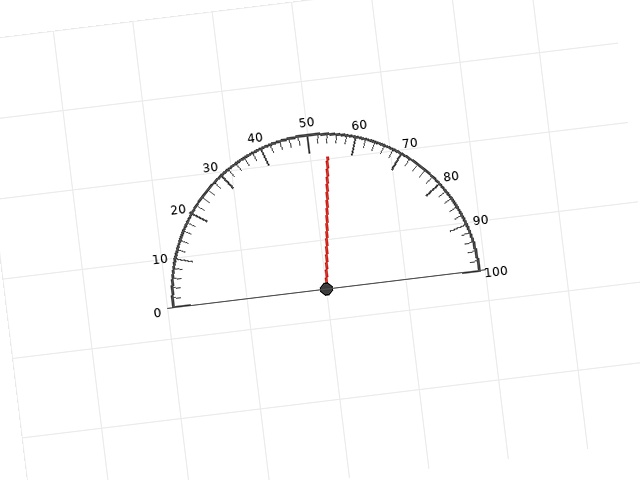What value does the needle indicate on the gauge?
The needle indicates approximately 54.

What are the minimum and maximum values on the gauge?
The gauge ranges from 0 to 100.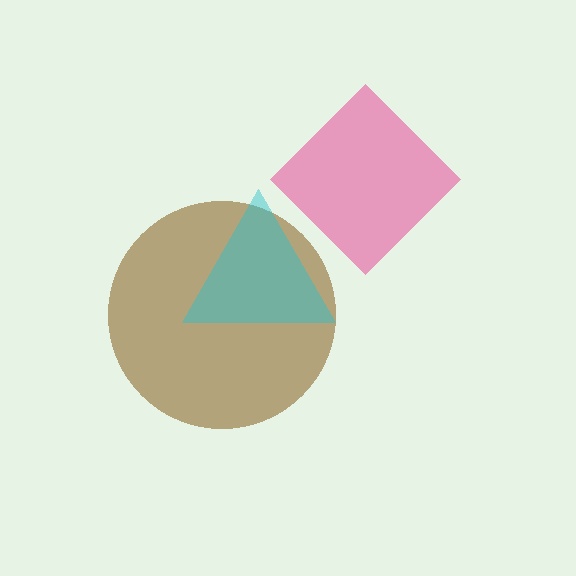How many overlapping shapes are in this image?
There are 3 overlapping shapes in the image.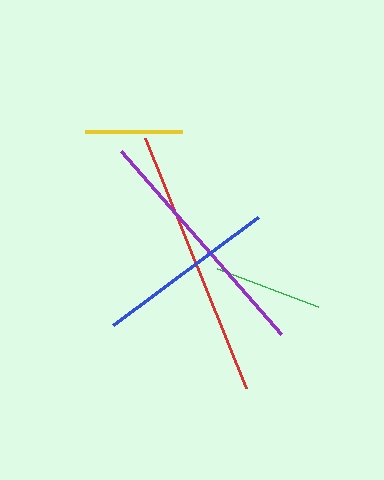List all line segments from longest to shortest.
From longest to shortest: red, purple, blue, green, yellow.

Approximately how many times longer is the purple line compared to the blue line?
The purple line is approximately 1.3 times the length of the blue line.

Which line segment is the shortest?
The yellow line is the shortest at approximately 97 pixels.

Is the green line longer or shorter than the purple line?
The purple line is longer than the green line.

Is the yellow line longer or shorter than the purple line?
The purple line is longer than the yellow line.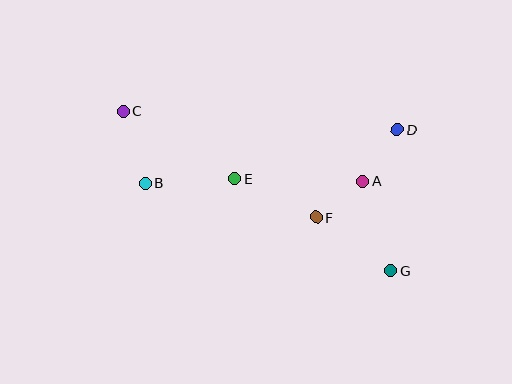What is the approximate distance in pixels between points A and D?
The distance between A and D is approximately 62 pixels.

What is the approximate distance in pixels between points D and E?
The distance between D and E is approximately 169 pixels.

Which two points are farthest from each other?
Points C and G are farthest from each other.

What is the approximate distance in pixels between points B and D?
The distance between B and D is approximately 258 pixels.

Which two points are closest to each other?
Points A and F are closest to each other.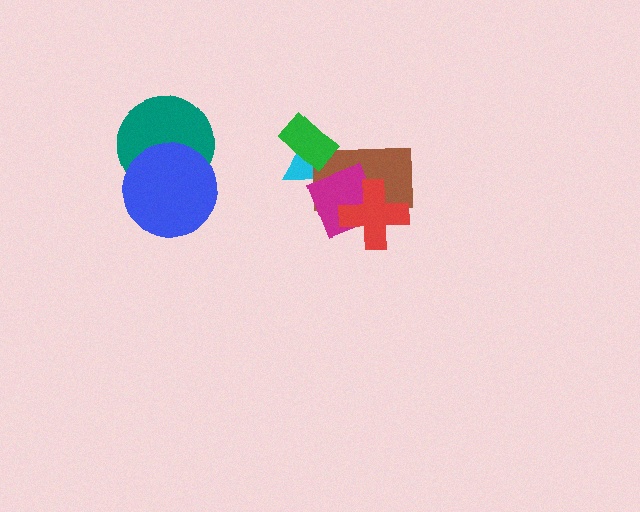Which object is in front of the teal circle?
The blue circle is in front of the teal circle.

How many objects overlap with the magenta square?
3 objects overlap with the magenta square.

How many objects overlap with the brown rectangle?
4 objects overlap with the brown rectangle.